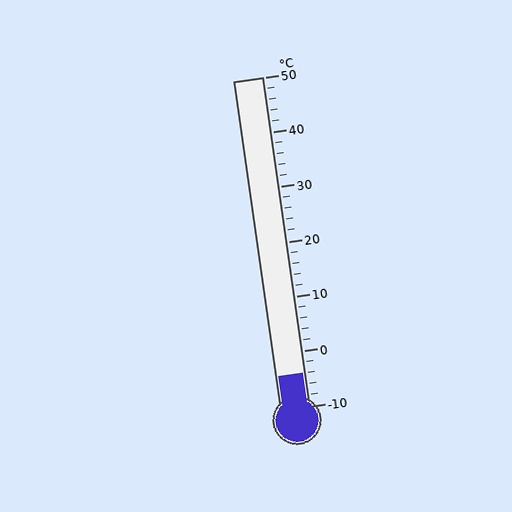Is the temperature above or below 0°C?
The temperature is below 0°C.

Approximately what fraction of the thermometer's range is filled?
The thermometer is filled to approximately 10% of its range.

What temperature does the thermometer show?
The thermometer shows approximately -4°C.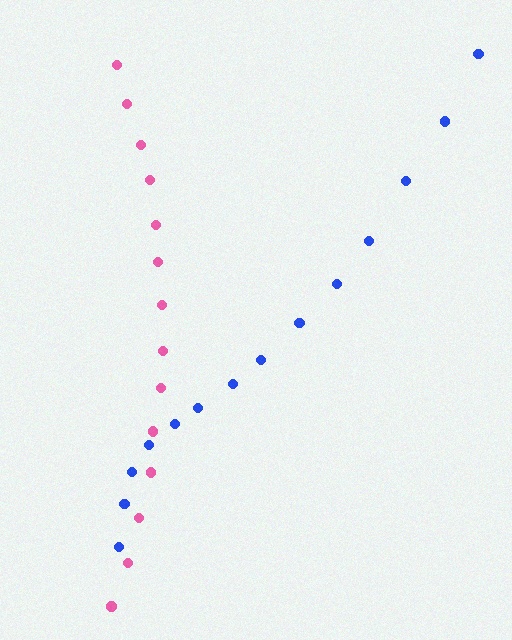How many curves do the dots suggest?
There are 2 distinct paths.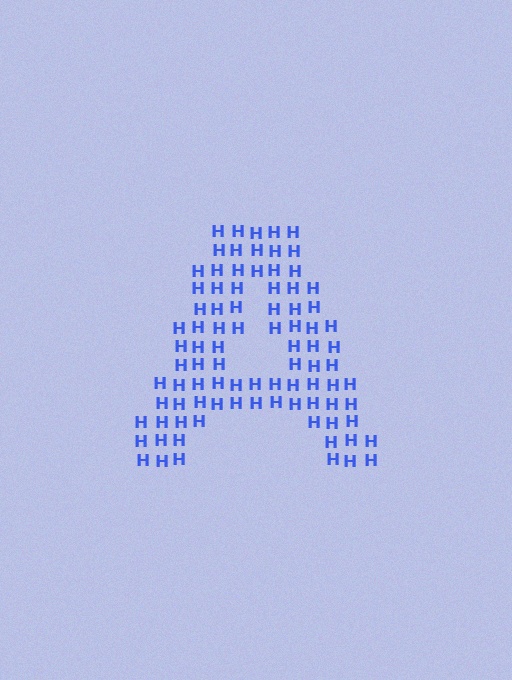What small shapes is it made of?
It is made of small letter H's.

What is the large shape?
The large shape is the letter A.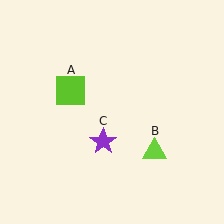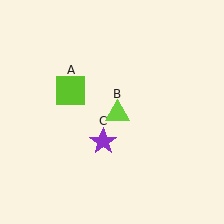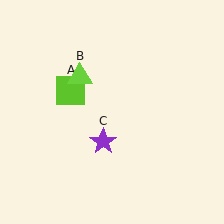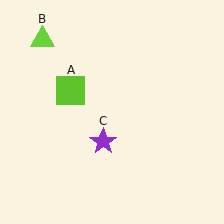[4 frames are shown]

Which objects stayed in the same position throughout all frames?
Lime square (object A) and purple star (object C) remained stationary.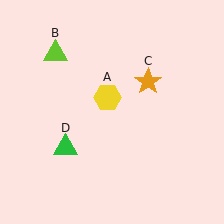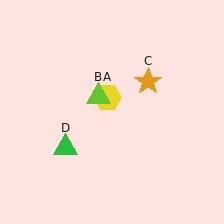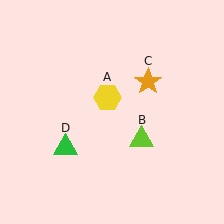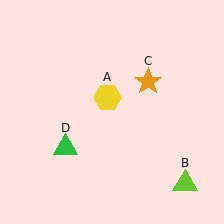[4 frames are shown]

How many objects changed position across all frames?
1 object changed position: lime triangle (object B).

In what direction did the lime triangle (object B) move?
The lime triangle (object B) moved down and to the right.